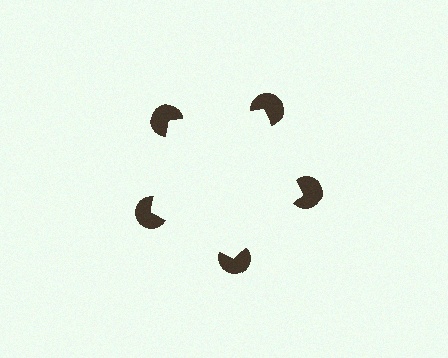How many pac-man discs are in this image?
There are 5 — one at each vertex of the illusory pentagon.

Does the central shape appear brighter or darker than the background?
It typically appears slightly brighter than the background, even though no actual brightness change is drawn.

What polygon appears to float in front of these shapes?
An illusory pentagon — its edges are inferred from the aligned wedge cuts in the pac-man discs, not physically drawn.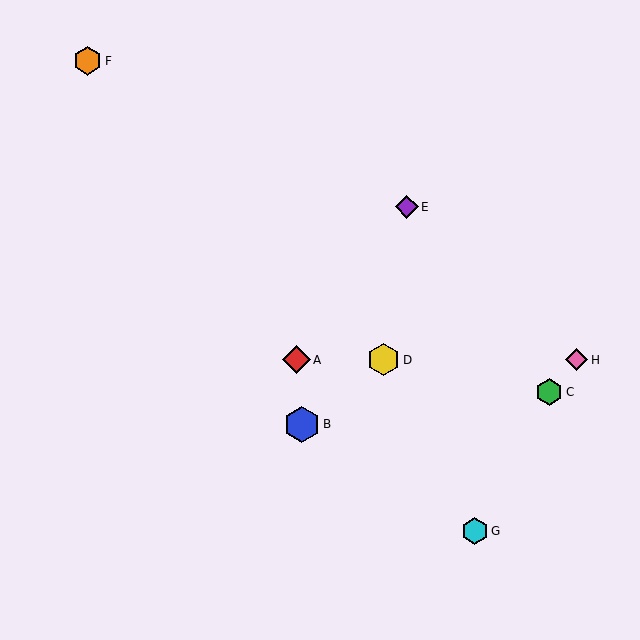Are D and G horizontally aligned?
No, D is at y≈360 and G is at y≈531.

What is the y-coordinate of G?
Object G is at y≈531.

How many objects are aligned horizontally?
3 objects (A, D, H) are aligned horizontally.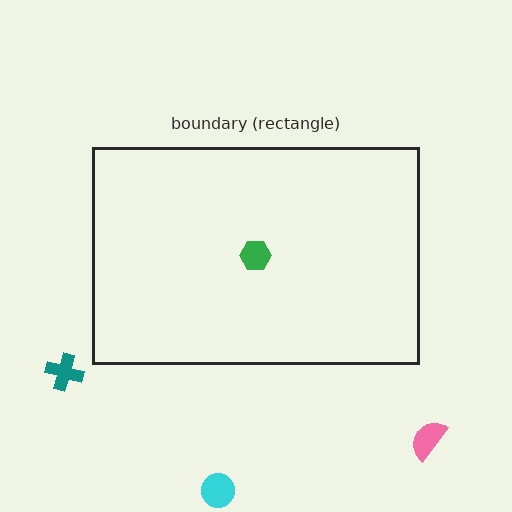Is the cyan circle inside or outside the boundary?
Outside.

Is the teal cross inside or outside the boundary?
Outside.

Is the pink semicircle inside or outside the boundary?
Outside.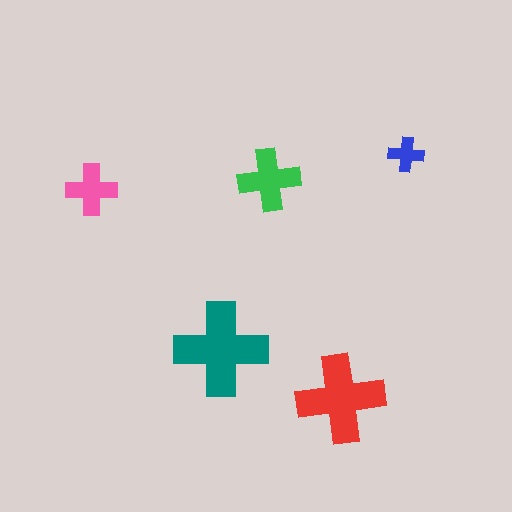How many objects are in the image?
There are 5 objects in the image.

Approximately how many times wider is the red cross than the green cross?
About 1.5 times wider.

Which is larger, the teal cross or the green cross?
The teal one.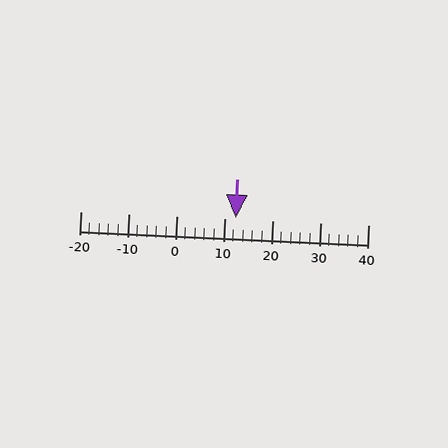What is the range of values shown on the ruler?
The ruler shows values from -20 to 40.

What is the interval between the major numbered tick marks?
The major tick marks are spaced 10 units apart.